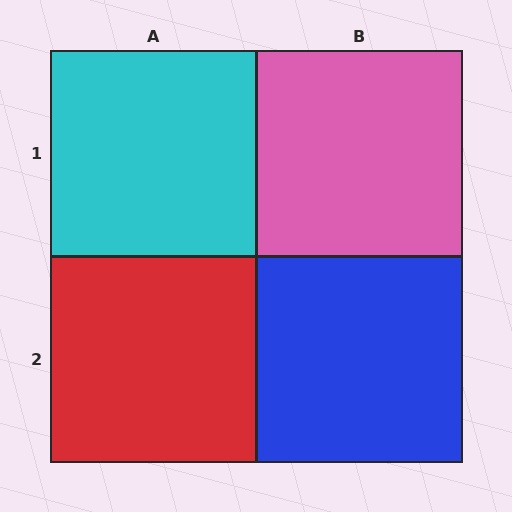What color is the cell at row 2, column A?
Red.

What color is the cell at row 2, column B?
Blue.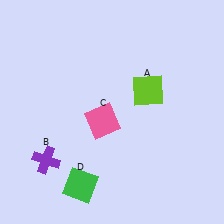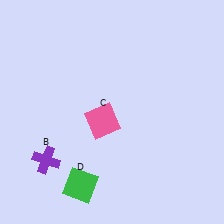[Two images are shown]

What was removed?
The lime square (A) was removed in Image 2.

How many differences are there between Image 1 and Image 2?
There is 1 difference between the two images.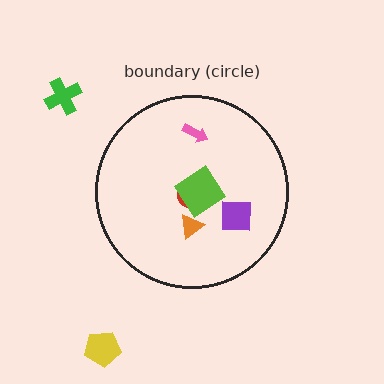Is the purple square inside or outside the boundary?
Inside.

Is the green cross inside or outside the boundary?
Outside.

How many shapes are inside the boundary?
5 inside, 2 outside.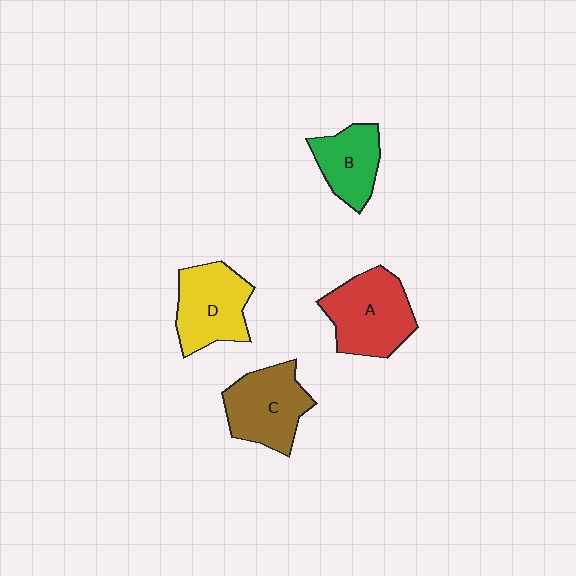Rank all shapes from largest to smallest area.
From largest to smallest: A (red), C (brown), D (yellow), B (green).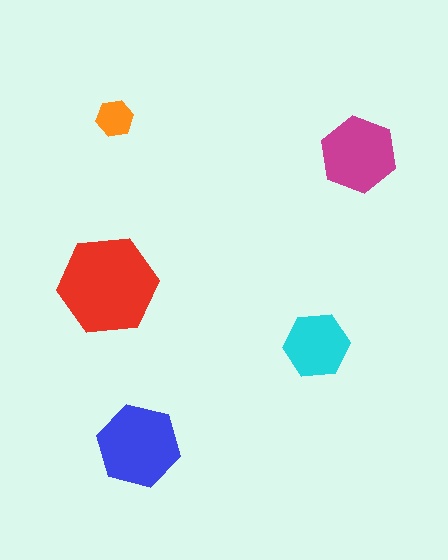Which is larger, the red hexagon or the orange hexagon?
The red one.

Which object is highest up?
The orange hexagon is topmost.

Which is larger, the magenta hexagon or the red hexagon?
The red one.